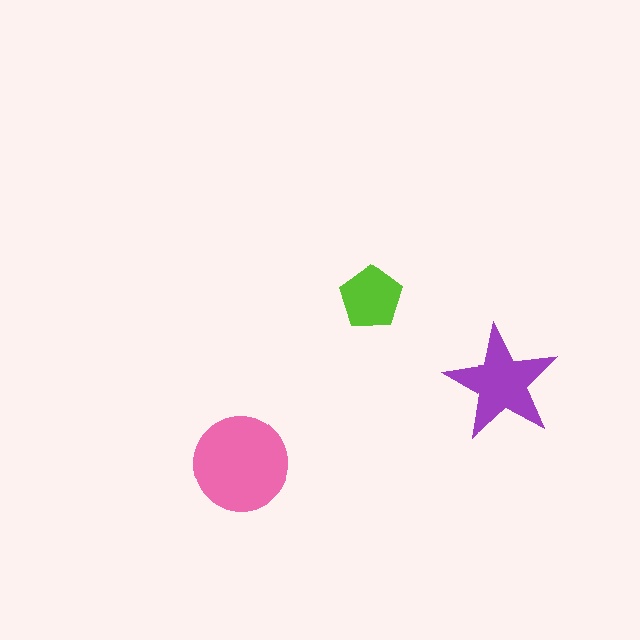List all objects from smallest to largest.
The lime pentagon, the purple star, the pink circle.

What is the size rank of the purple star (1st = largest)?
2nd.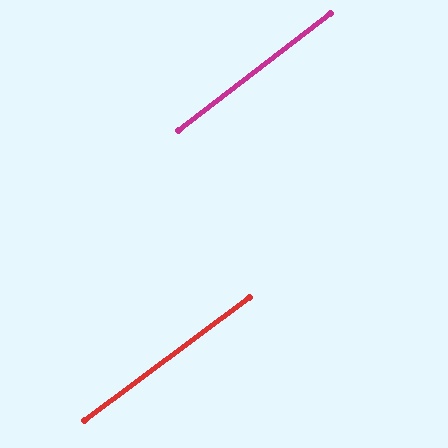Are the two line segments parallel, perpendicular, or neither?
Parallel — their directions differ by only 1.0°.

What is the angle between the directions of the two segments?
Approximately 1 degree.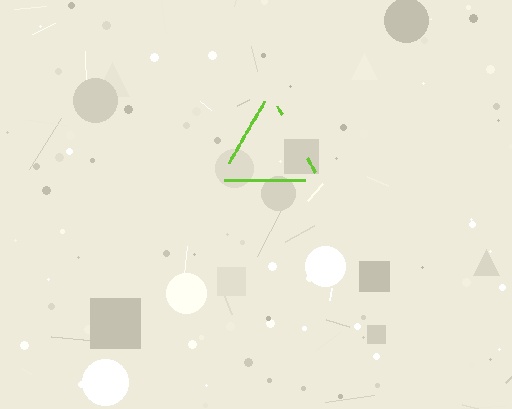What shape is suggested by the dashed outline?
The dashed outline suggests a triangle.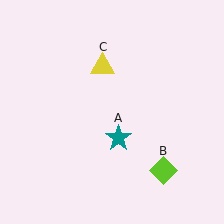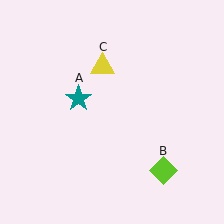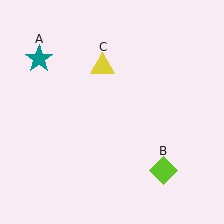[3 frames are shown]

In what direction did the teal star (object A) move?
The teal star (object A) moved up and to the left.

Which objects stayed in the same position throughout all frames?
Lime diamond (object B) and yellow triangle (object C) remained stationary.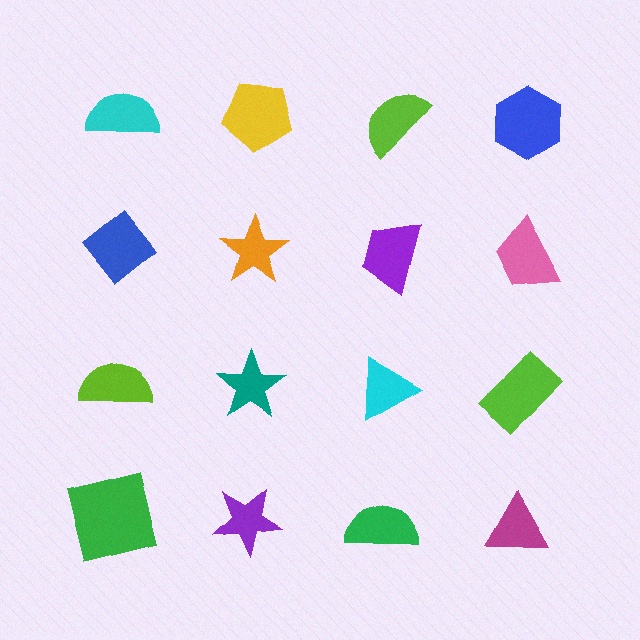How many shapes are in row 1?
4 shapes.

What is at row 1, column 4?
A blue hexagon.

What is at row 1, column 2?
A yellow pentagon.